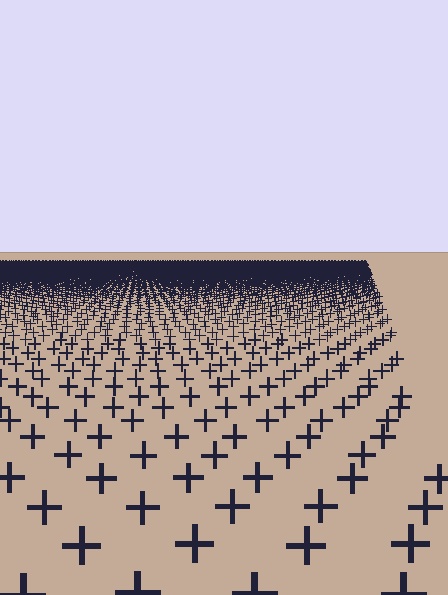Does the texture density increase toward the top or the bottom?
Density increases toward the top.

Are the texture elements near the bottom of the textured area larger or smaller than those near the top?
Larger. Near the bottom, elements are closer to the viewer and appear at a bigger on-screen size.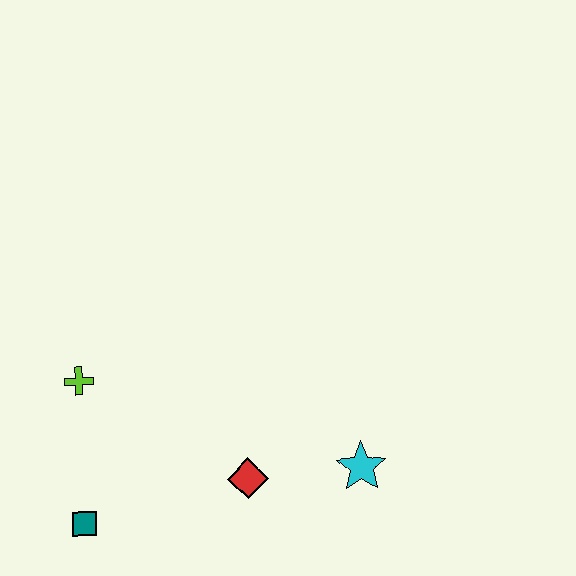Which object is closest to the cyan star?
The red diamond is closest to the cyan star.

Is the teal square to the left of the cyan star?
Yes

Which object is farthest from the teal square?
The cyan star is farthest from the teal square.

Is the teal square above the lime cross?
No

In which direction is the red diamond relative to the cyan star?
The red diamond is to the left of the cyan star.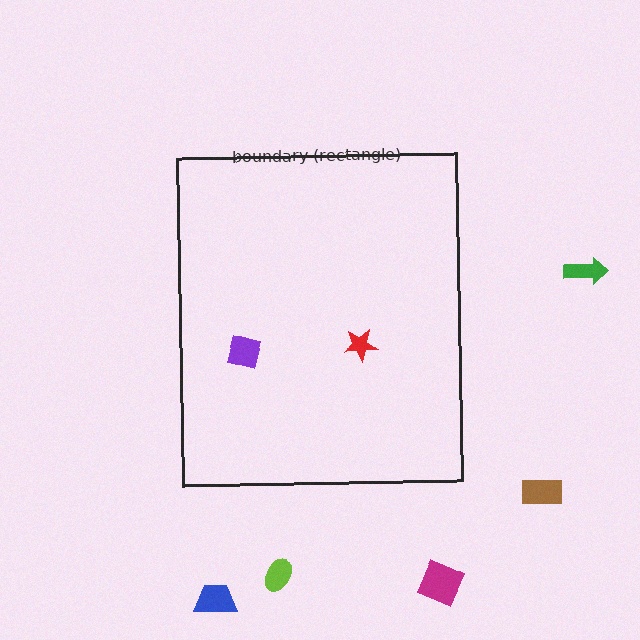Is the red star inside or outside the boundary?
Inside.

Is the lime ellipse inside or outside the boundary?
Outside.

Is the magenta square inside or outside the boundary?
Outside.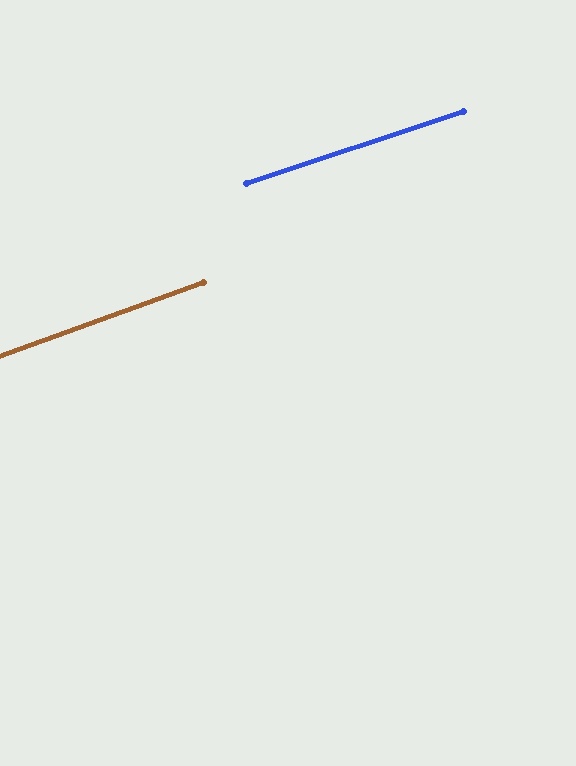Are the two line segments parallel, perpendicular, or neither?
Parallel — their directions differ by only 1.5°.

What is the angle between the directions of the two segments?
Approximately 1 degree.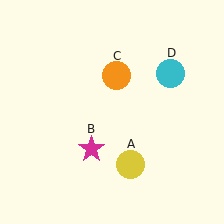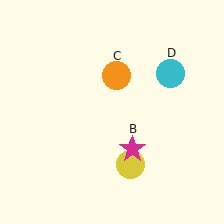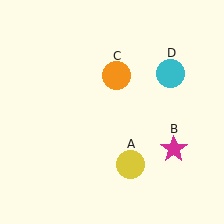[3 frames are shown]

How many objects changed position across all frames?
1 object changed position: magenta star (object B).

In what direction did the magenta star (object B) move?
The magenta star (object B) moved right.